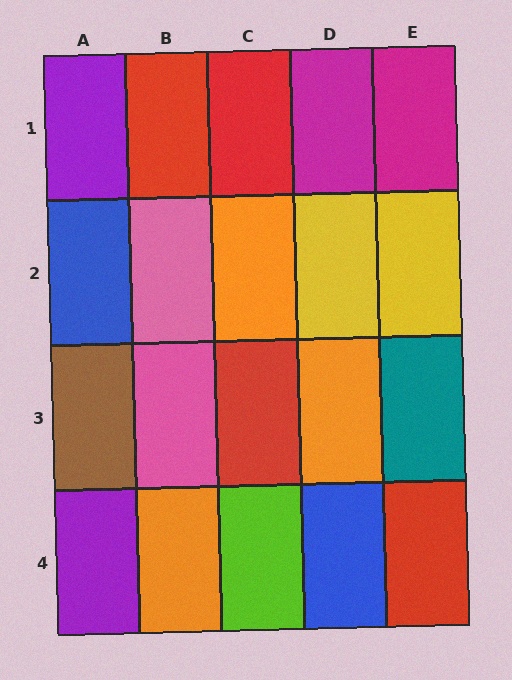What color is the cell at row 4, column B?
Orange.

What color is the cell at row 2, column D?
Yellow.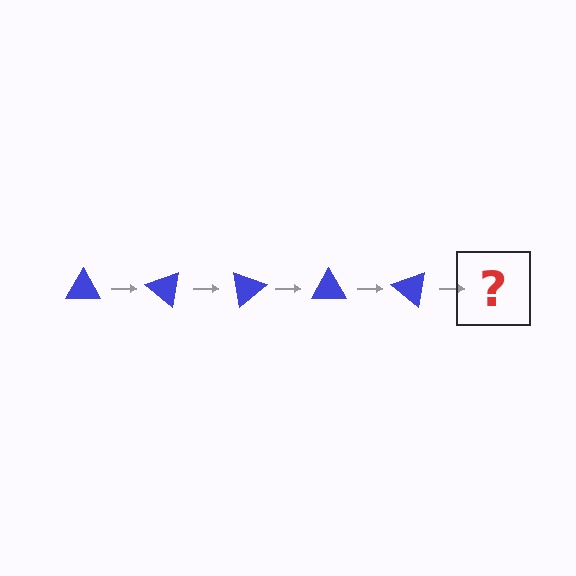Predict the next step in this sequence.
The next step is a blue triangle rotated 200 degrees.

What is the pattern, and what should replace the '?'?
The pattern is that the triangle rotates 40 degrees each step. The '?' should be a blue triangle rotated 200 degrees.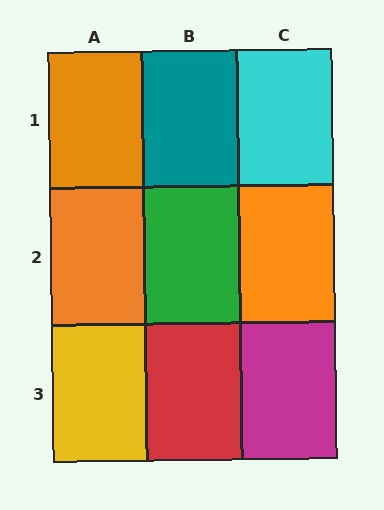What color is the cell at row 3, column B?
Red.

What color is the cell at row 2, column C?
Orange.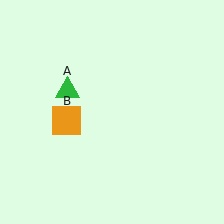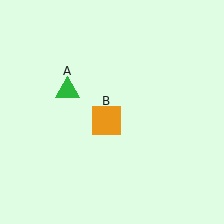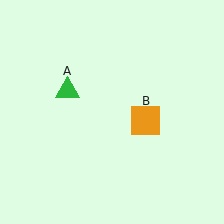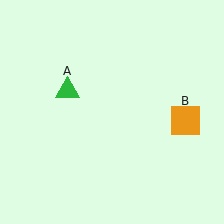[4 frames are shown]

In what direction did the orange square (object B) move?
The orange square (object B) moved right.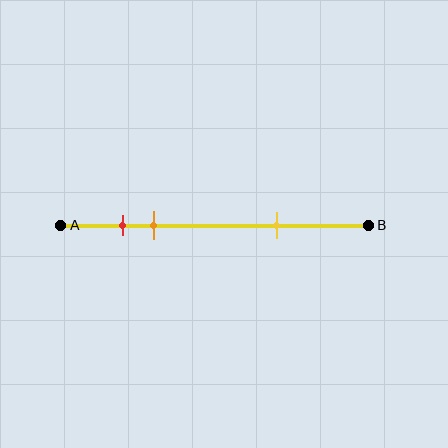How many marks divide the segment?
There are 3 marks dividing the segment.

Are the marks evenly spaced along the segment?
No, the marks are not evenly spaced.